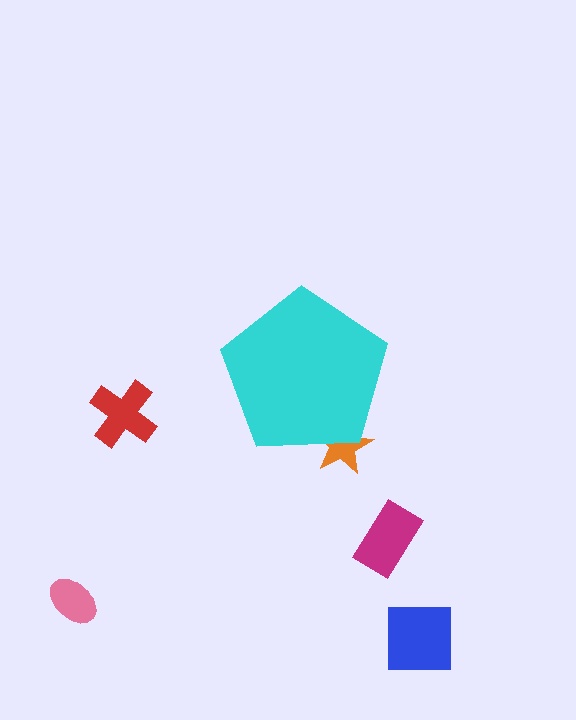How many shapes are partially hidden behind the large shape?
1 shape is partially hidden.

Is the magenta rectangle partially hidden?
No, the magenta rectangle is fully visible.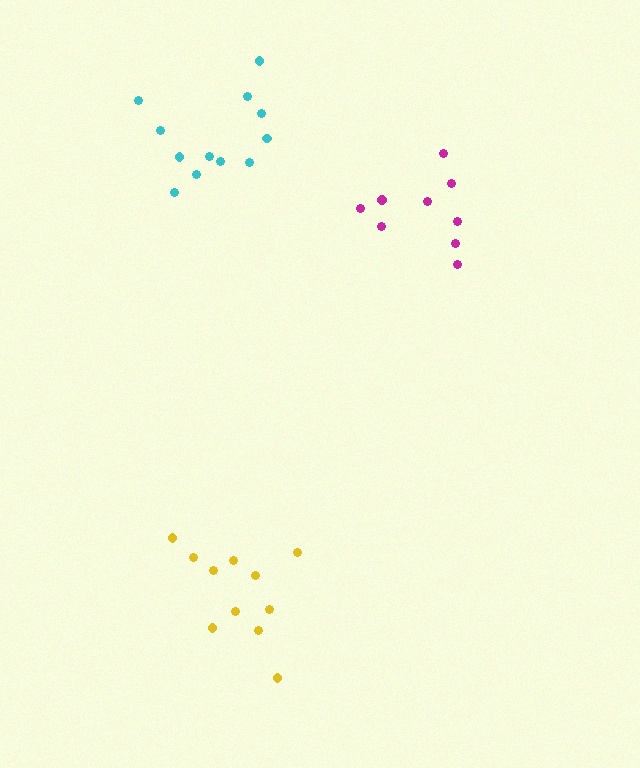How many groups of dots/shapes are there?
There are 3 groups.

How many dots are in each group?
Group 1: 9 dots, Group 2: 12 dots, Group 3: 11 dots (32 total).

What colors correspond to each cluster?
The clusters are colored: magenta, cyan, yellow.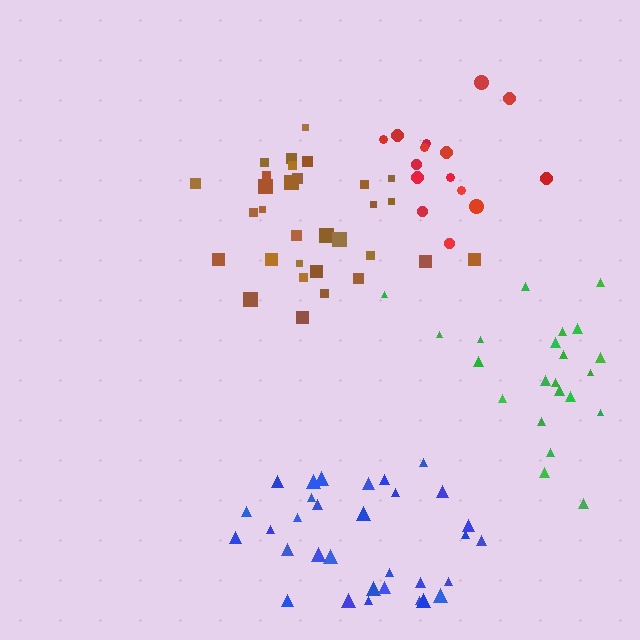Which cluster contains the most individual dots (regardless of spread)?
Blue (33).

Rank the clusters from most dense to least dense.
red, brown, blue, green.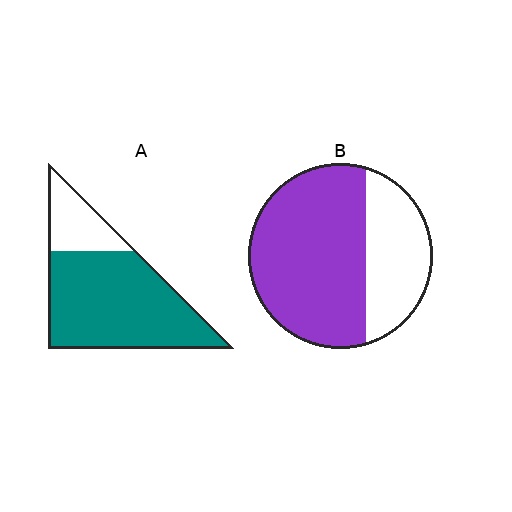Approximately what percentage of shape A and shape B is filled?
A is approximately 75% and B is approximately 65%.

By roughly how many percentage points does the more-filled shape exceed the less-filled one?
By roughly 10 percentage points (A over B).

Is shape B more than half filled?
Yes.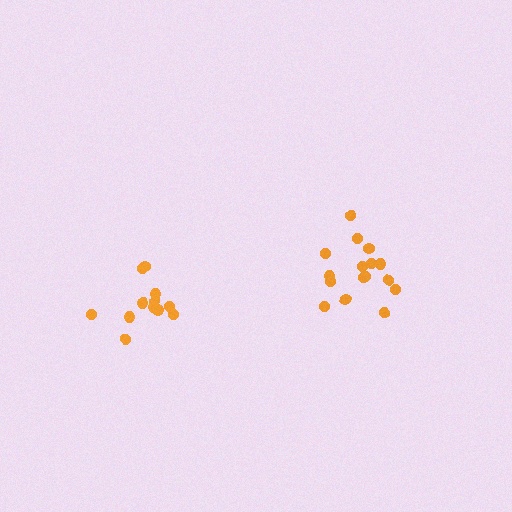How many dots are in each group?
Group 1: 16 dots, Group 2: 12 dots (28 total).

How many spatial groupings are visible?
There are 2 spatial groupings.